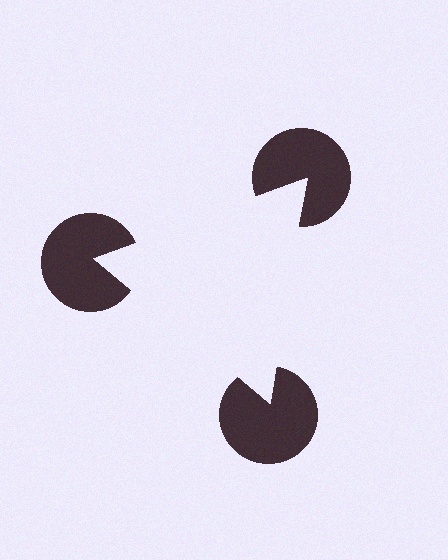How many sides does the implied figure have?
3 sides.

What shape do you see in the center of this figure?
An illusory triangle — its edges are inferred from the aligned wedge cuts in the pac-man discs, not physically drawn.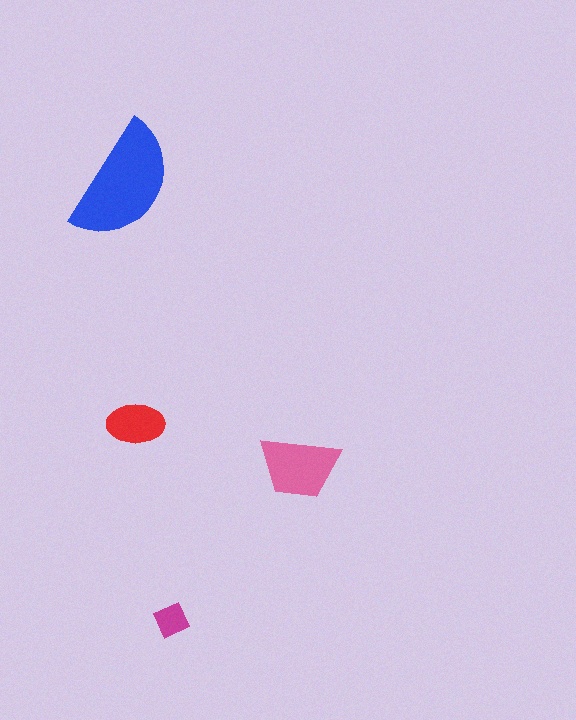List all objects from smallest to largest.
The magenta diamond, the red ellipse, the pink trapezoid, the blue semicircle.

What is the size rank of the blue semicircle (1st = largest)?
1st.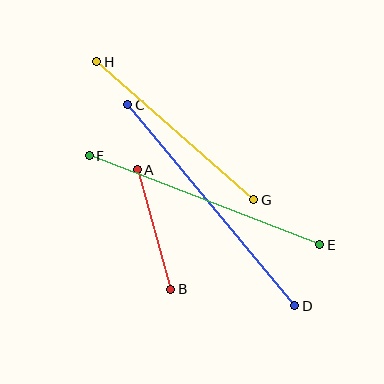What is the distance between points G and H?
The distance is approximately 209 pixels.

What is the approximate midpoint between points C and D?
The midpoint is at approximately (211, 205) pixels.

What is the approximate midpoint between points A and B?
The midpoint is at approximately (154, 230) pixels.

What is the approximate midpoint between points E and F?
The midpoint is at approximately (204, 200) pixels.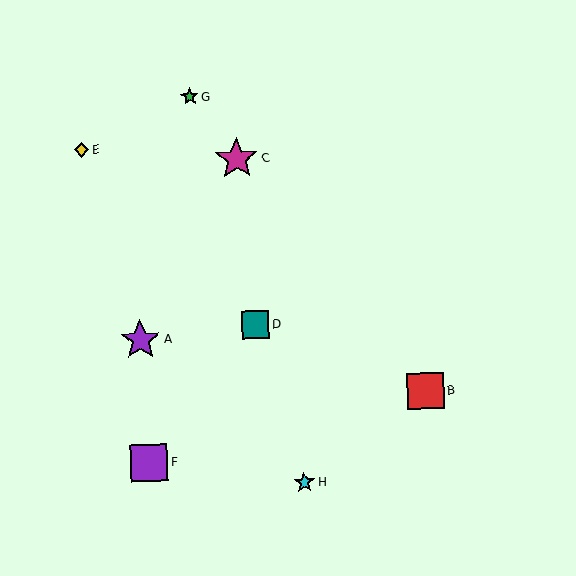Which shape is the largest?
The magenta star (labeled C) is the largest.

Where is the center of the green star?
The center of the green star is at (190, 97).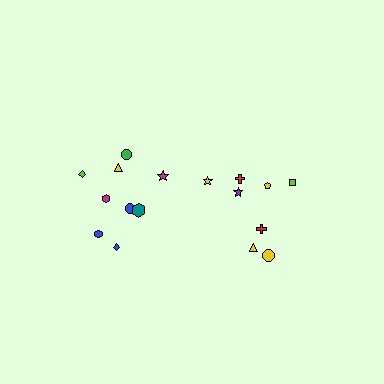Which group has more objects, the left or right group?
The left group.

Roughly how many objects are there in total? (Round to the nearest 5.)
Roughly 15 objects in total.